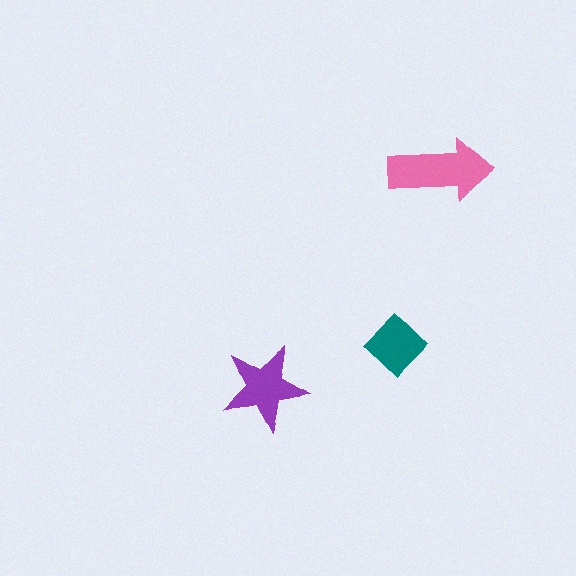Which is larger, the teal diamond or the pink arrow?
The pink arrow.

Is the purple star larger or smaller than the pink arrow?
Smaller.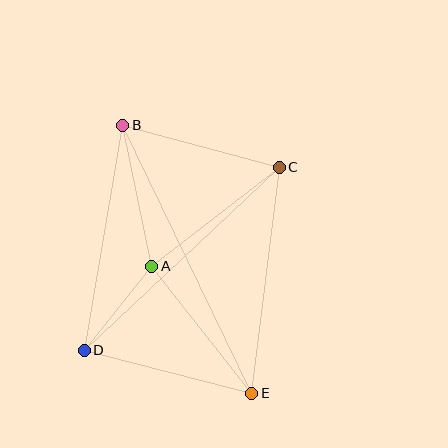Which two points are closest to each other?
Points A and D are closest to each other.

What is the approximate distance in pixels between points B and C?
The distance between B and C is approximately 162 pixels.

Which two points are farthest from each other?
Points B and E are farthest from each other.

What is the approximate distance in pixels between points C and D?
The distance between C and D is approximately 267 pixels.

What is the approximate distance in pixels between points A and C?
The distance between A and C is approximately 161 pixels.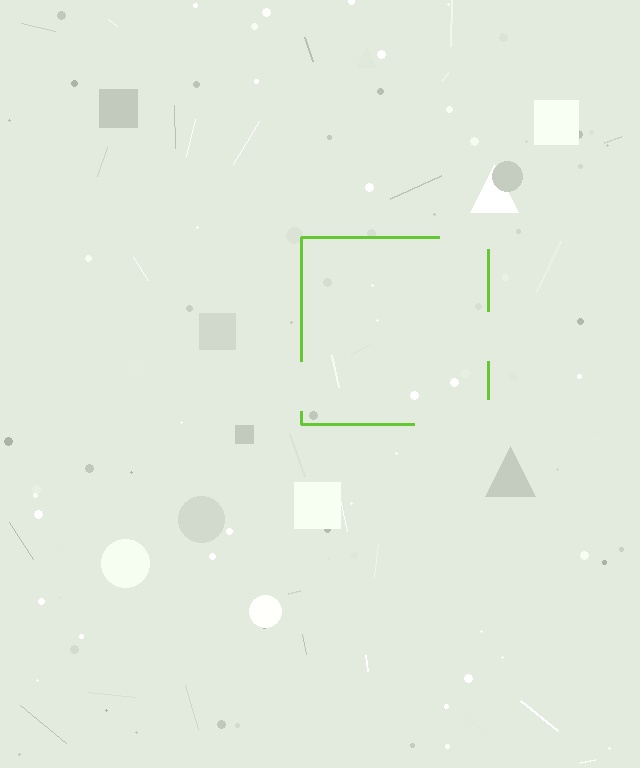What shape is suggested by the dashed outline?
The dashed outline suggests a square.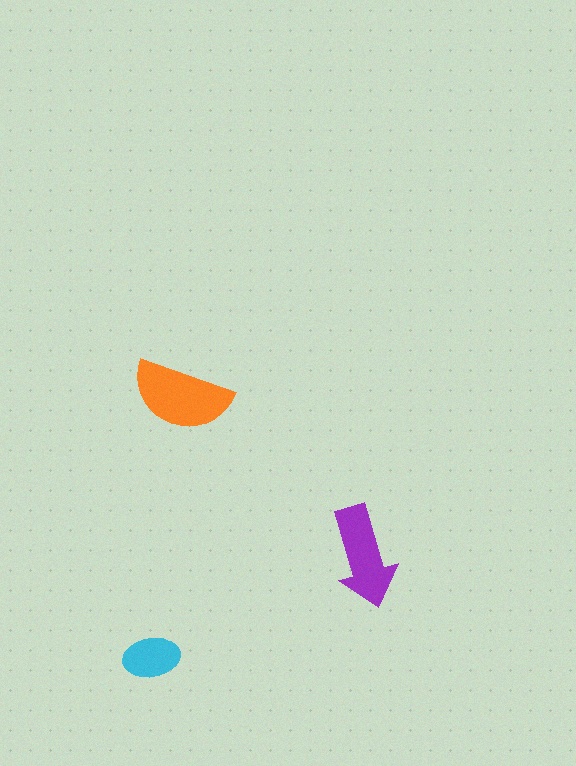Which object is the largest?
The orange semicircle.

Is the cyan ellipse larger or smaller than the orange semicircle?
Smaller.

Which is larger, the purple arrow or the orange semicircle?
The orange semicircle.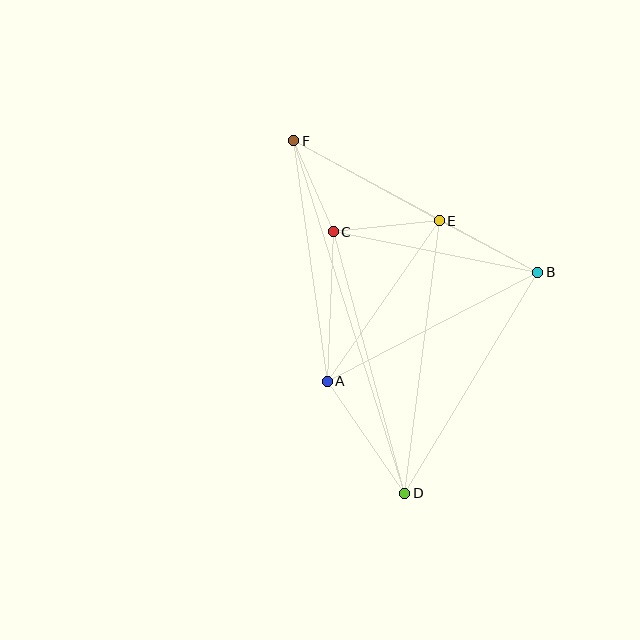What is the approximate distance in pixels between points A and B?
The distance between A and B is approximately 237 pixels.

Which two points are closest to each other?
Points C and F are closest to each other.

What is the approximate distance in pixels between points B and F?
The distance between B and F is approximately 277 pixels.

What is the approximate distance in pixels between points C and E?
The distance between C and E is approximately 107 pixels.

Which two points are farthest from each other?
Points D and F are farthest from each other.